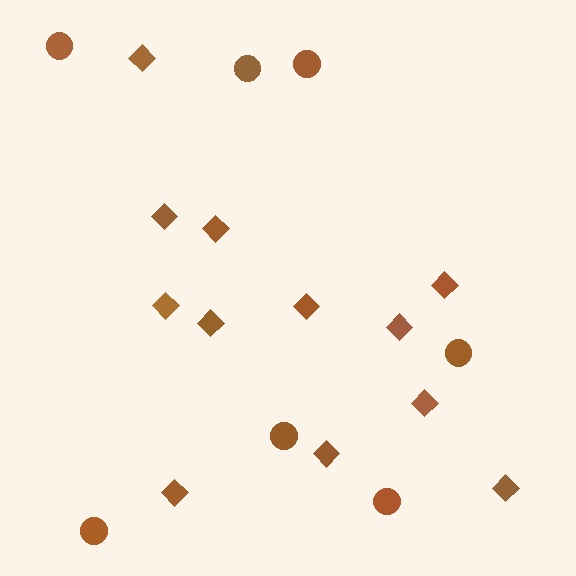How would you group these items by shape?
There are 2 groups: one group of diamonds (12) and one group of circles (7).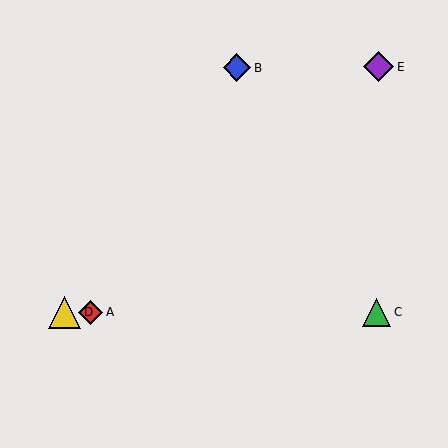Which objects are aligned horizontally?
Objects A, C, D are aligned horizontally.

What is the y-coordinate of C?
Object C is at y≈312.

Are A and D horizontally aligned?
Yes, both are at y≈312.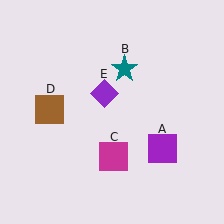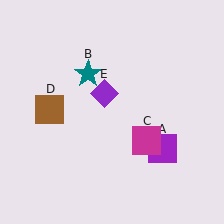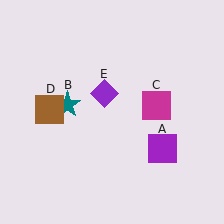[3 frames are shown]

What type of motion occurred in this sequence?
The teal star (object B), magenta square (object C) rotated counterclockwise around the center of the scene.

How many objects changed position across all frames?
2 objects changed position: teal star (object B), magenta square (object C).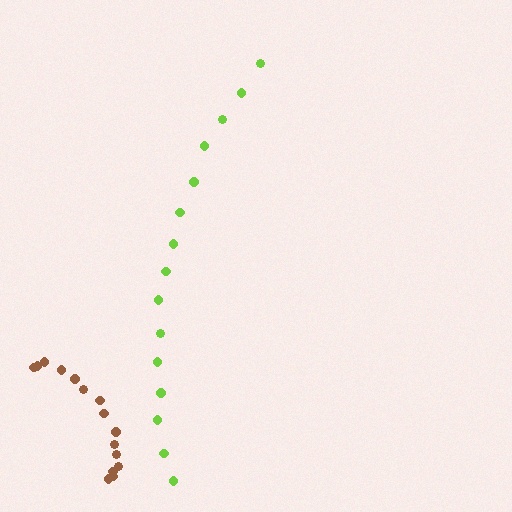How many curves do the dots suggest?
There are 2 distinct paths.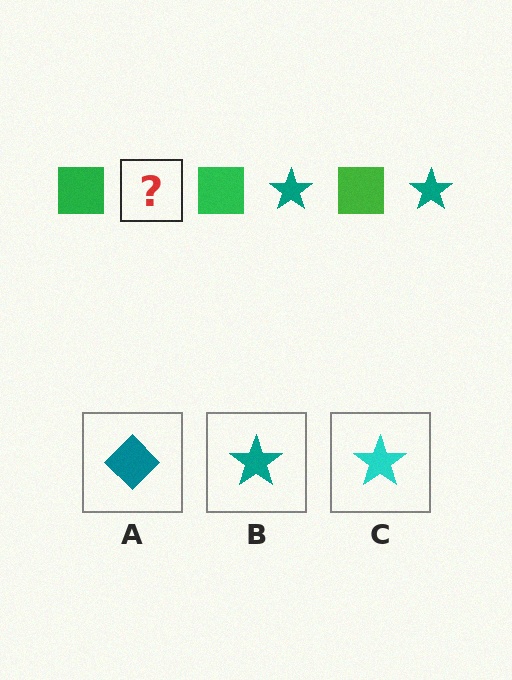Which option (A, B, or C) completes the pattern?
B.